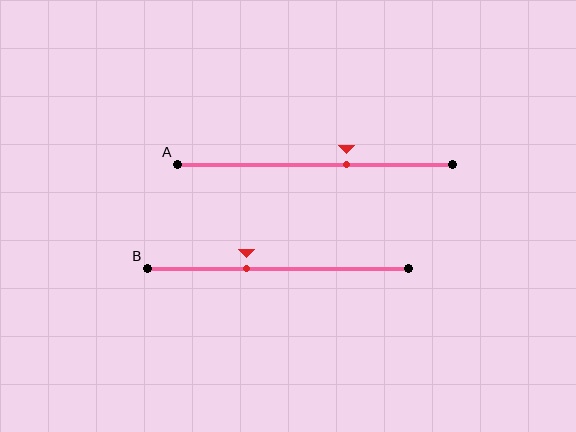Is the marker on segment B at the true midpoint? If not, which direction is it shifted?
No, the marker on segment B is shifted to the left by about 12% of the segment length.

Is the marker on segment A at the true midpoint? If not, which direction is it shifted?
No, the marker on segment A is shifted to the right by about 11% of the segment length.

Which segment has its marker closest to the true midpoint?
Segment A has its marker closest to the true midpoint.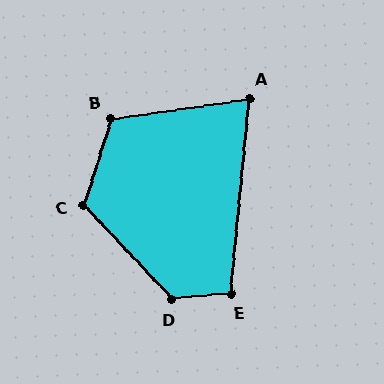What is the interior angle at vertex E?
Approximately 101 degrees (obtuse).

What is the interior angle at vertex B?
Approximately 116 degrees (obtuse).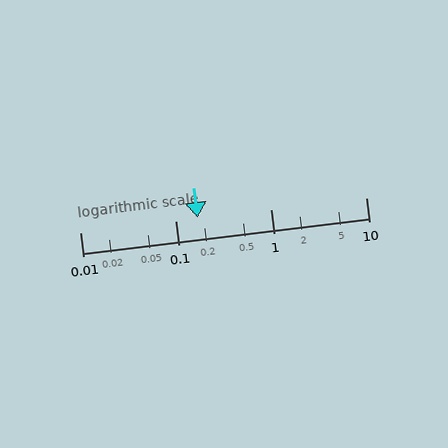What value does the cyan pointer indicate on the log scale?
The pointer indicates approximately 0.17.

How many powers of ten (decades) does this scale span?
The scale spans 3 decades, from 0.01 to 10.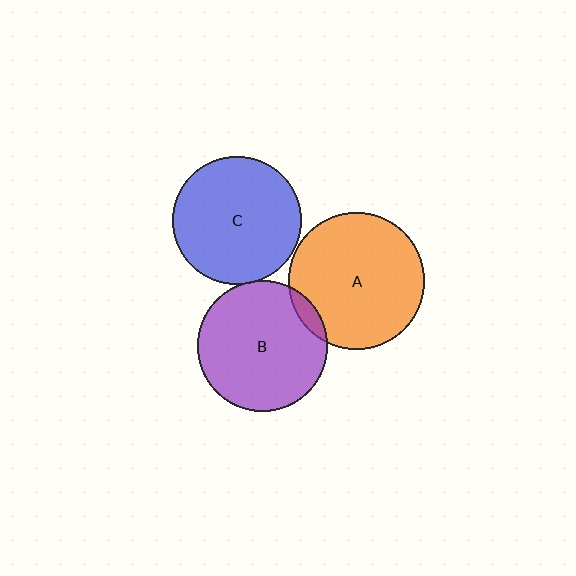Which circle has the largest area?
Circle A (orange).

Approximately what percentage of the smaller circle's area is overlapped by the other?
Approximately 5%.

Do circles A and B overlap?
Yes.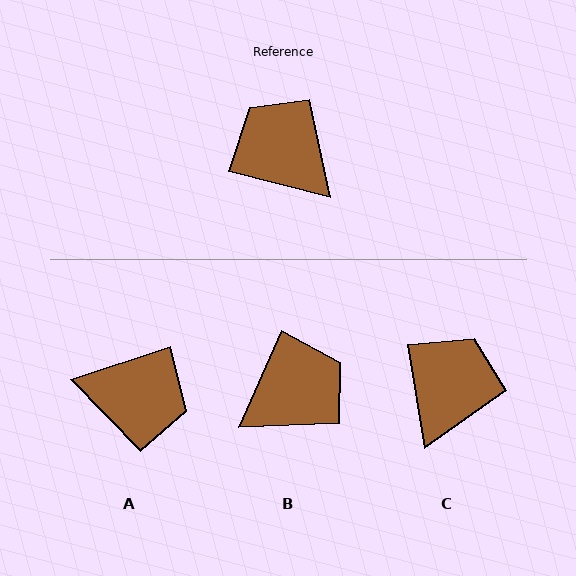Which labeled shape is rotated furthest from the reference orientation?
A, about 147 degrees away.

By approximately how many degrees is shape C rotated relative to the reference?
Approximately 66 degrees clockwise.